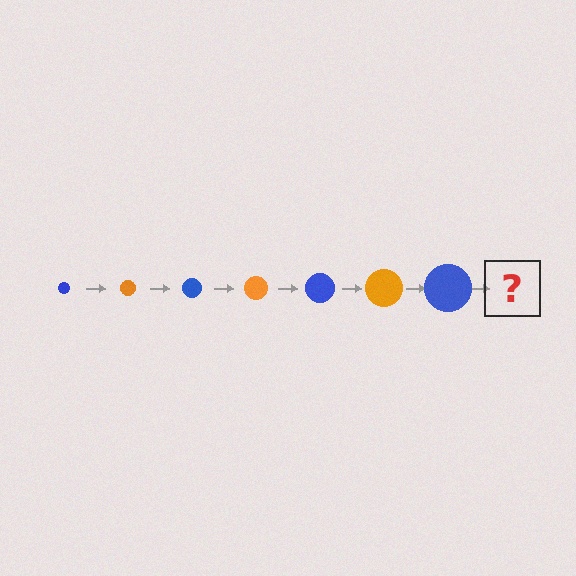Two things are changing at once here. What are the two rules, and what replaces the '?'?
The two rules are that the circle grows larger each step and the color cycles through blue and orange. The '?' should be an orange circle, larger than the previous one.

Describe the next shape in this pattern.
It should be an orange circle, larger than the previous one.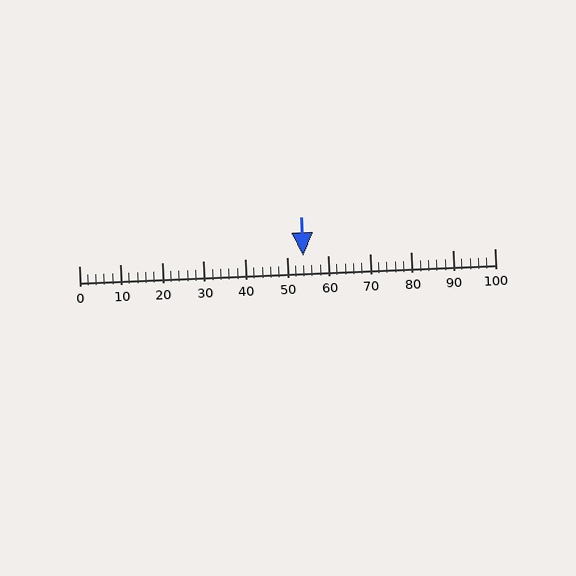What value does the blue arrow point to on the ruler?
The blue arrow points to approximately 54.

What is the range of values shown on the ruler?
The ruler shows values from 0 to 100.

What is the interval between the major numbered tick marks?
The major tick marks are spaced 10 units apart.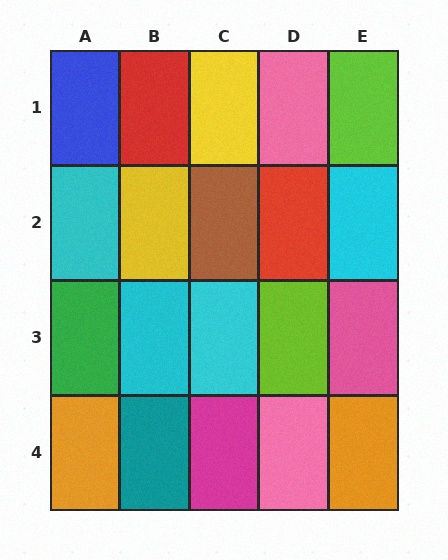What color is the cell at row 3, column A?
Green.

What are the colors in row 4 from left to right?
Orange, teal, magenta, pink, orange.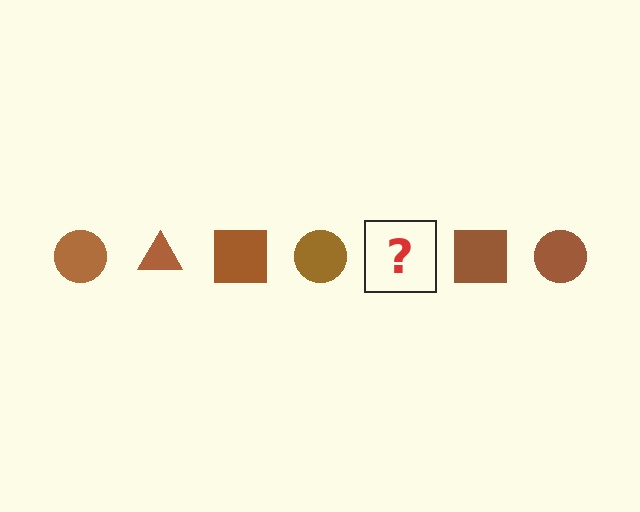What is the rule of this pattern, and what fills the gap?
The rule is that the pattern cycles through circle, triangle, square shapes in brown. The gap should be filled with a brown triangle.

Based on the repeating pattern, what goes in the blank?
The blank should be a brown triangle.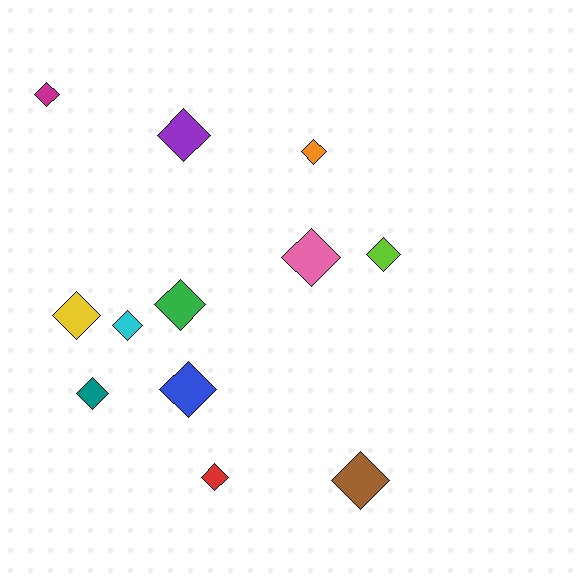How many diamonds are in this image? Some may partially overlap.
There are 12 diamonds.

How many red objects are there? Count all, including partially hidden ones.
There is 1 red object.